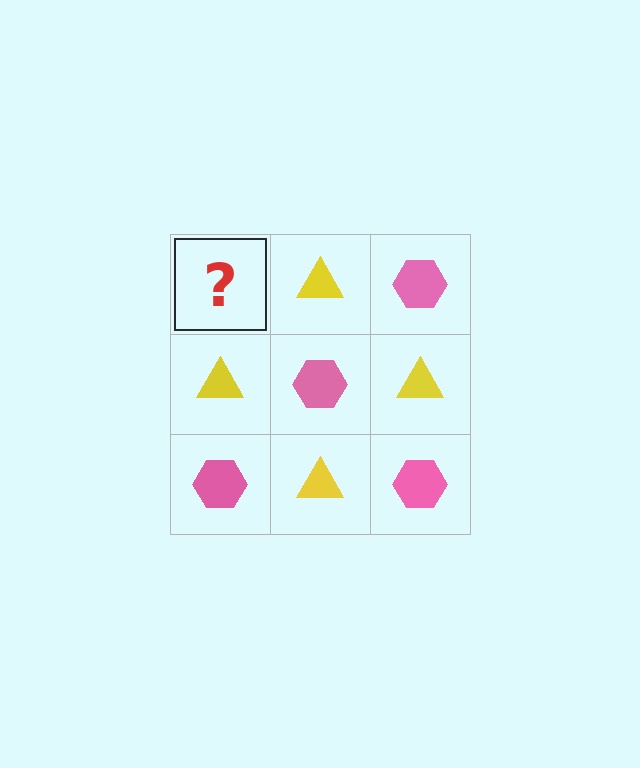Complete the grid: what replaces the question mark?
The question mark should be replaced with a pink hexagon.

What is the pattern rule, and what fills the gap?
The rule is that it alternates pink hexagon and yellow triangle in a checkerboard pattern. The gap should be filled with a pink hexagon.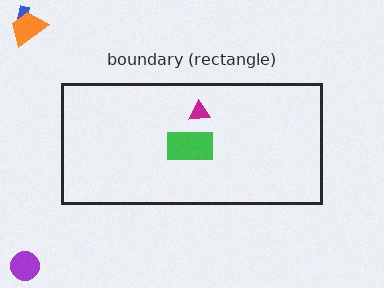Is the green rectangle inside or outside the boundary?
Inside.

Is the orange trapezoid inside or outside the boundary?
Outside.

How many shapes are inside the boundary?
2 inside, 3 outside.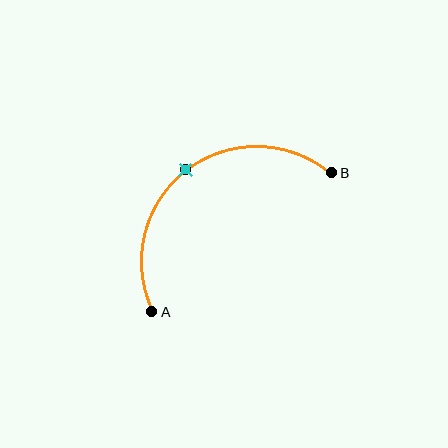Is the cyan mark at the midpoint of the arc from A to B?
Yes. The cyan mark lies on the arc at equal arc-length from both A and B — it is the arc midpoint.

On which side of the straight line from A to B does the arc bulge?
The arc bulges above and to the left of the straight line connecting A and B.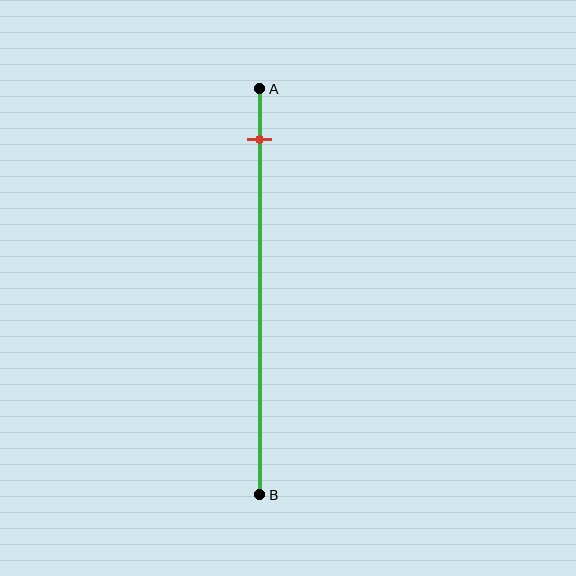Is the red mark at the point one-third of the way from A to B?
No, the mark is at about 10% from A, not at the 33% one-third point.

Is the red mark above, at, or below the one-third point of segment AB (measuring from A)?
The red mark is above the one-third point of segment AB.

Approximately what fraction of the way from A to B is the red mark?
The red mark is approximately 10% of the way from A to B.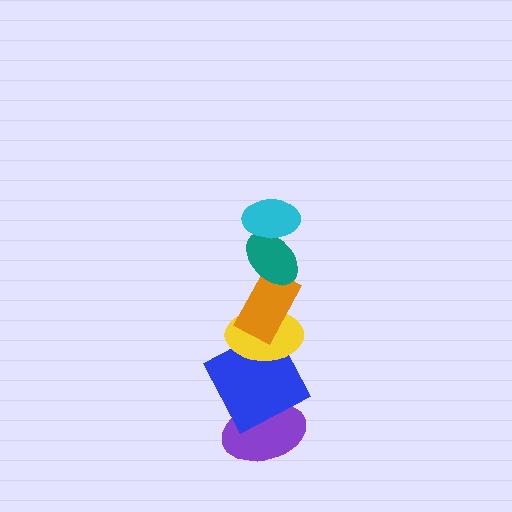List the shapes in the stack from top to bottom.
From top to bottom: the cyan ellipse, the teal ellipse, the orange rectangle, the yellow ellipse, the blue square, the purple ellipse.